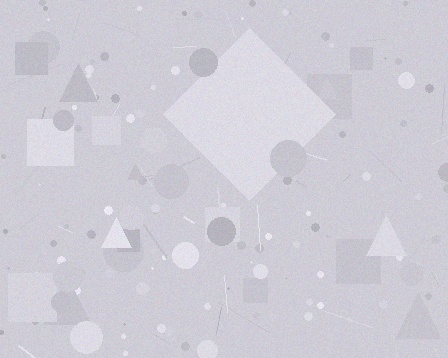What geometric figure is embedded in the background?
A diamond is embedded in the background.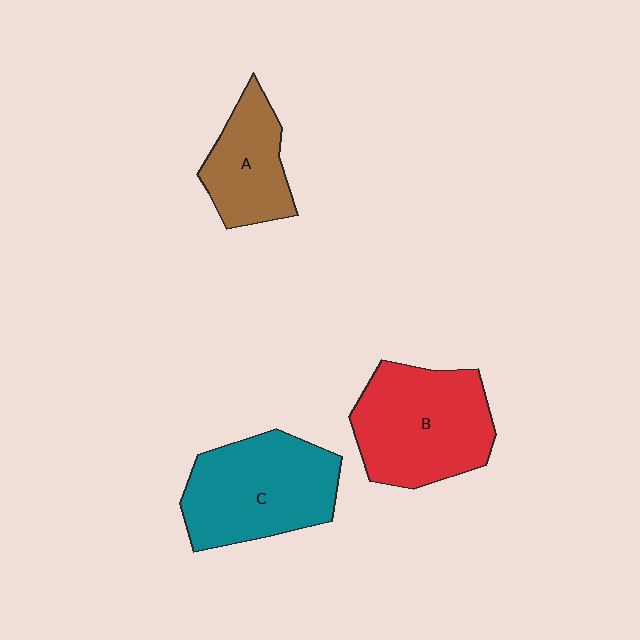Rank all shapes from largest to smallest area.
From largest to smallest: B (red), C (teal), A (brown).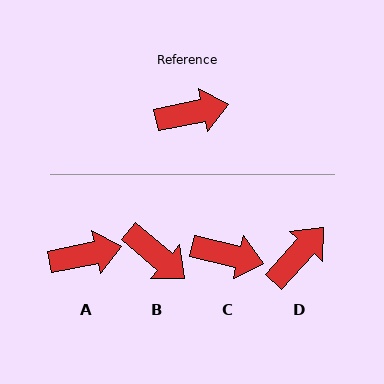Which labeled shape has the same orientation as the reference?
A.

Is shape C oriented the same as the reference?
No, it is off by about 26 degrees.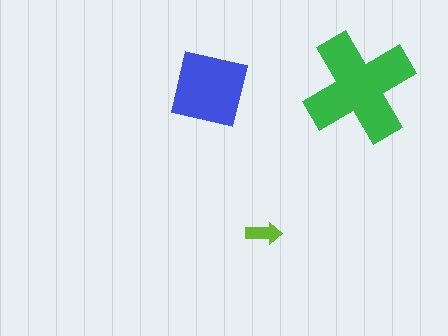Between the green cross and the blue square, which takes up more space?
The green cross.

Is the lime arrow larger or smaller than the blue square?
Smaller.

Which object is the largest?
The green cross.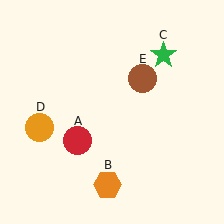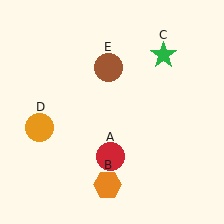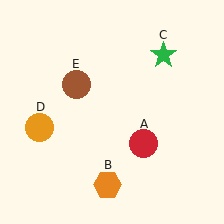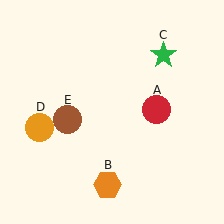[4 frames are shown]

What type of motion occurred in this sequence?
The red circle (object A), brown circle (object E) rotated counterclockwise around the center of the scene.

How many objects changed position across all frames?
2 objects changed position: red circle (object A), brown circle (object E).